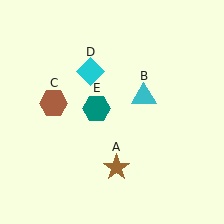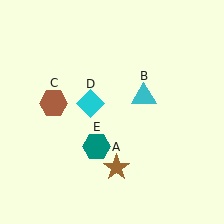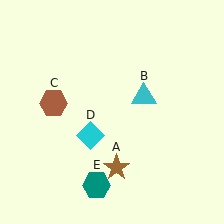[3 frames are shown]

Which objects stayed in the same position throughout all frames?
Brown star (object A) and cyan triangle (object B) and brown hexagon (object C) remained stationary.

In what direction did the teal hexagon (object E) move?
The teal hexagon (object E) moved down.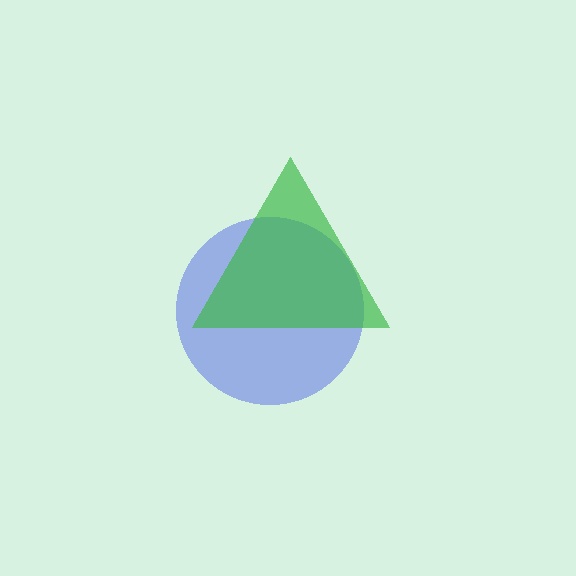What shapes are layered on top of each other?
The layered shapes are: a blue circle, a green triangle.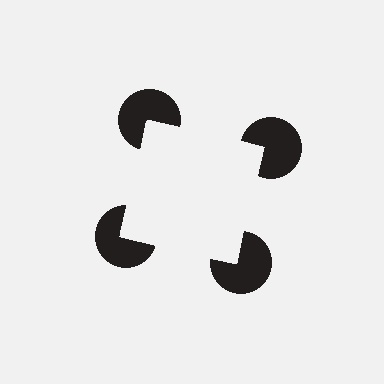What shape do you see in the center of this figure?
An illusory square — its edges are inferred from the aligned wedge cuts in the pac-man discs, not physically drawn.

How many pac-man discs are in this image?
There are 4 — one at each vertex of the illusory square.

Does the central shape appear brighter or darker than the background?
It typically appears slightly brighter than the background, even though no actual brightness change is drawn.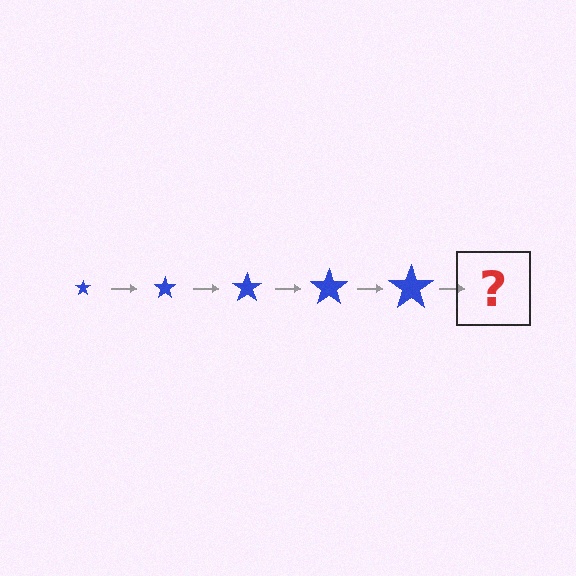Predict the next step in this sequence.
The next step is a blue star, larger than the previous one.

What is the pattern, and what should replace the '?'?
The pattern is that the star gets progressively larger each step. The '?' should be a blue star, larger than the previous one.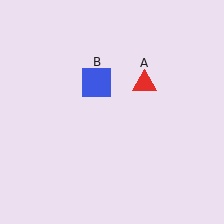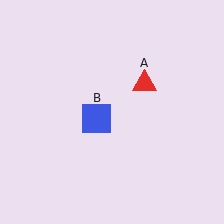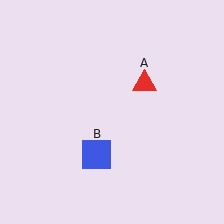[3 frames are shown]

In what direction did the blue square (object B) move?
The blue square (object B) moved down.